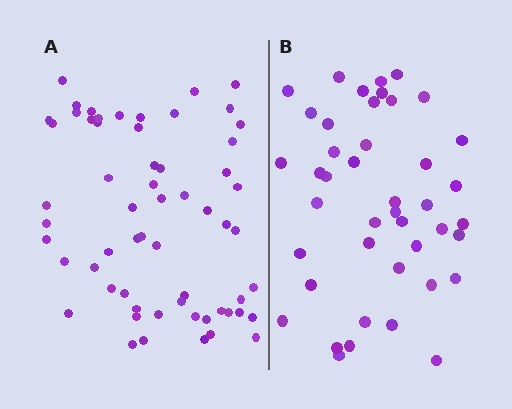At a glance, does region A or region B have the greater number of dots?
Region A (the left region) has more dots.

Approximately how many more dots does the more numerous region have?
Region A has approximately 15 more dots than region B.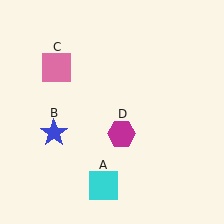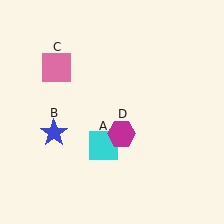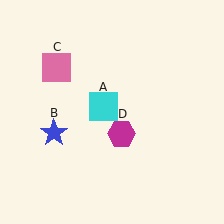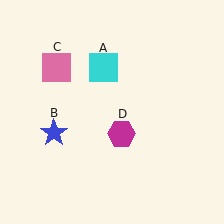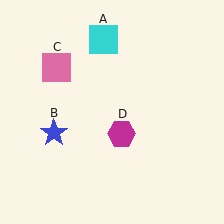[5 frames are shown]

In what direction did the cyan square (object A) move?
The cyan square (object A) moved up.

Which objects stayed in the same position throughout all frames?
Blue star (object B) and pink square (object C) and magenta hexagon (object D) remained stationary.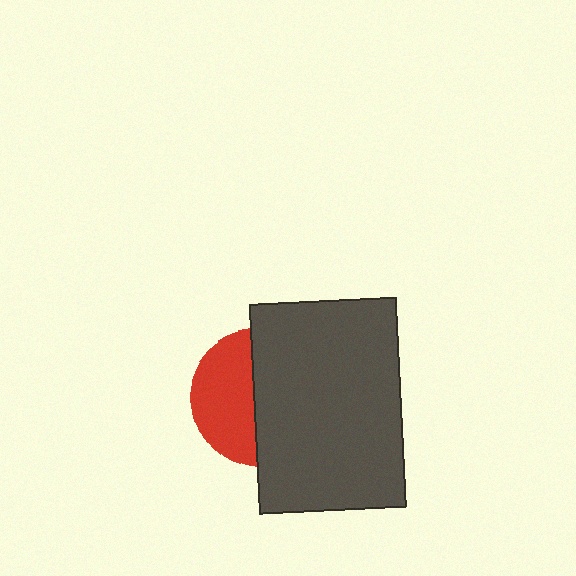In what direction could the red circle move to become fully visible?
The red circle could move left. That would shift it out from behind the dark gray rectangle entirely.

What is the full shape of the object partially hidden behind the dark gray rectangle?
The partially hidden object is a red circle.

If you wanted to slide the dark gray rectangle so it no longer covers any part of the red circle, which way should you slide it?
Slide it right — that is the most direct way to separate the two shapes.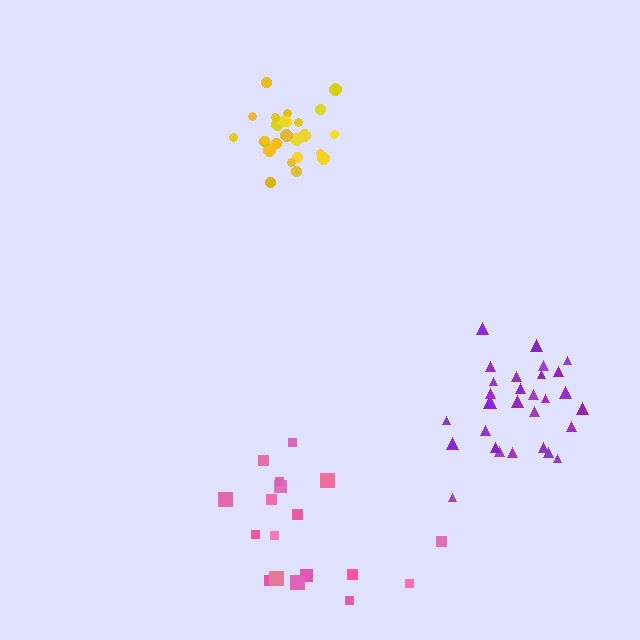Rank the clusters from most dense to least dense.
yellow, purple, pink.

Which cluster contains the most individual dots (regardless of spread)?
Purple (30).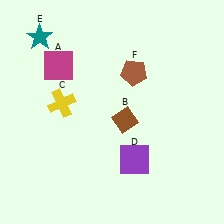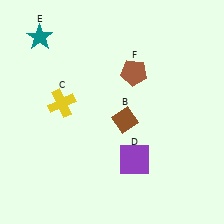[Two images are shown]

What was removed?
The magenta square (A) was removed in Image 2.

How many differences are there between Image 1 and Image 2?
There is 1 difference between the two images.